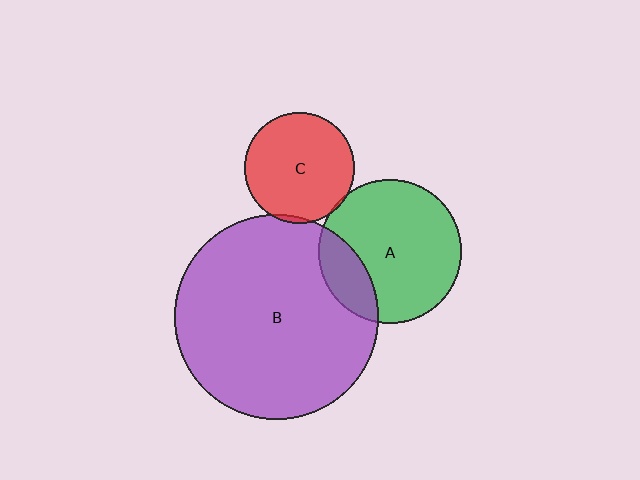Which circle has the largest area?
Circle B (purple).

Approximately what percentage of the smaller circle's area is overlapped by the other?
Approximately 20%.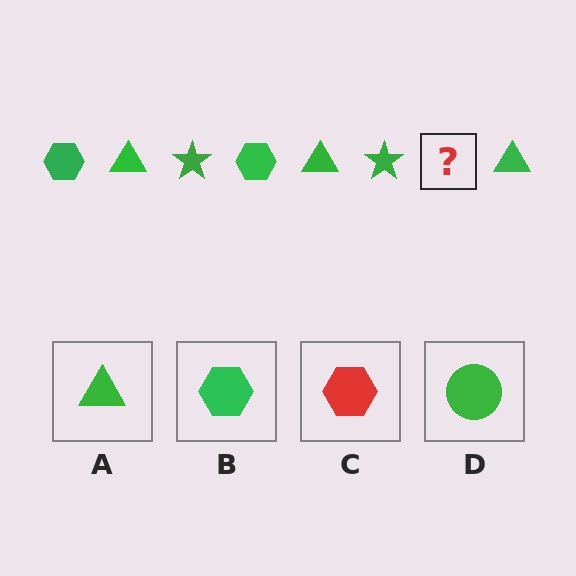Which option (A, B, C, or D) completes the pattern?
B.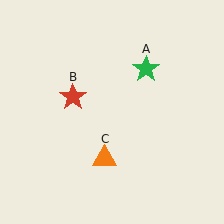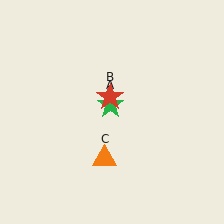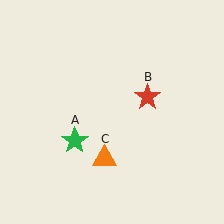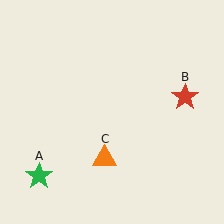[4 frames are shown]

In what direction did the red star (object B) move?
The red star (object B) moved right.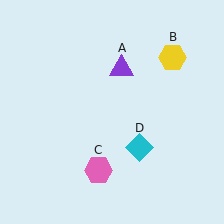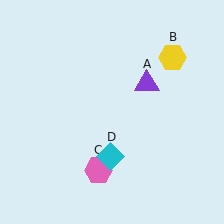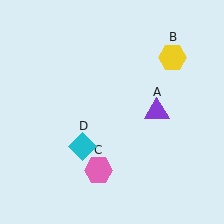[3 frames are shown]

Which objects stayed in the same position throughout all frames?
Yellow hexagon (object B) and pink hexagon (object C) remained stationary.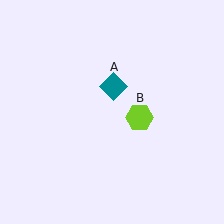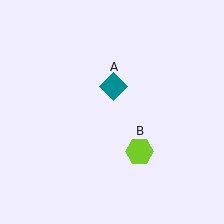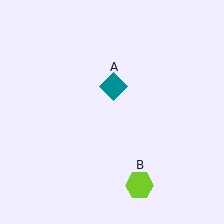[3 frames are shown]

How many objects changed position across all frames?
1 object changed position: lime hexagon (object B).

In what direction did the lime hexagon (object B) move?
The lime hexagon (object B) moved down.